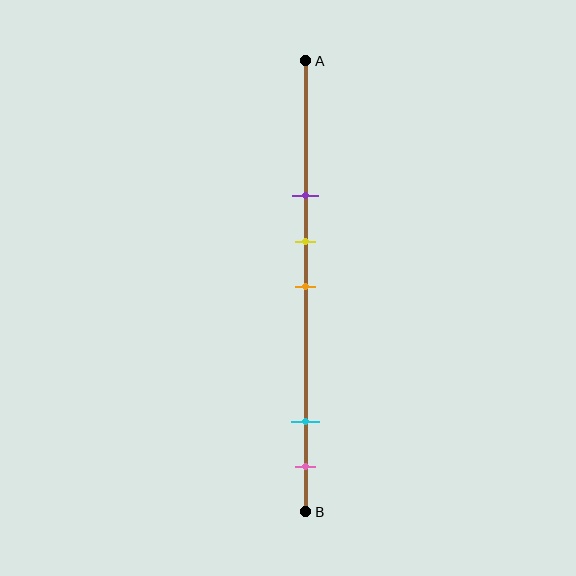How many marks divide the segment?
There are 5 marks dividing the segment.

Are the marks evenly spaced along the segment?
No, the marks are not evenly spaced.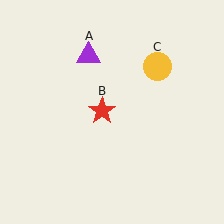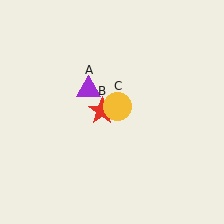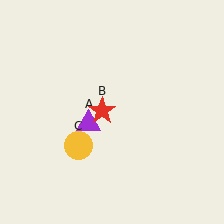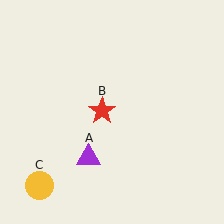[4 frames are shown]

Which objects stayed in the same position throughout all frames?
Red star (object B) remained stationary.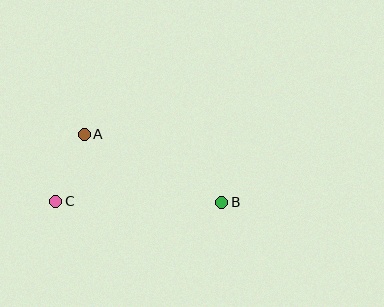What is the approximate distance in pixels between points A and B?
The distance between A and B is approximately 153 pixels.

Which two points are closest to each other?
Points A and C are closest to each other.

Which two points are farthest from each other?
Points B and C are farthest from each other.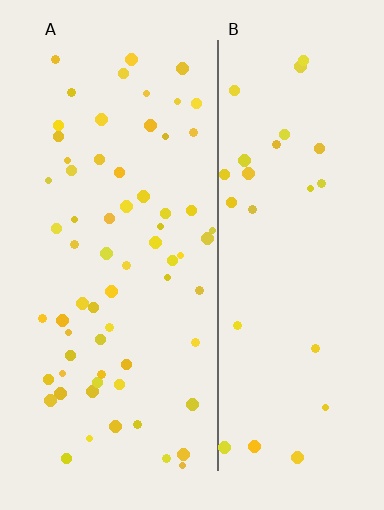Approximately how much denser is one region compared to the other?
Approximately 2.4× — region A over region B.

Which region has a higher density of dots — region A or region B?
A (the left).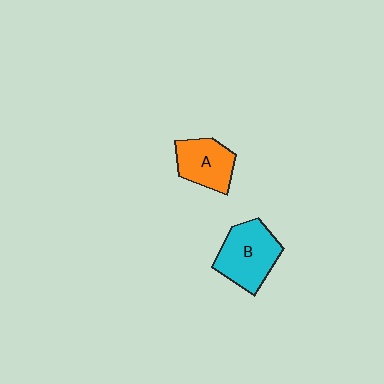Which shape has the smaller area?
Shape A (orange).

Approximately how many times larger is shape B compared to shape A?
Approximately 1.3 times.